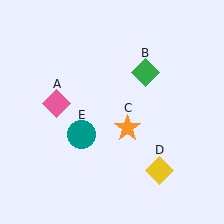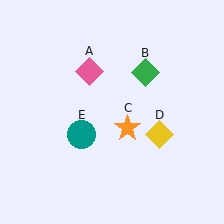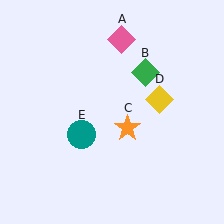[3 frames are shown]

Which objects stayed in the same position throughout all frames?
Green diamond (object B) and orange star (object C) and teal circle (object E) remained stationary.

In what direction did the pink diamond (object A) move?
The pink diamond (object A) moved up and to the right.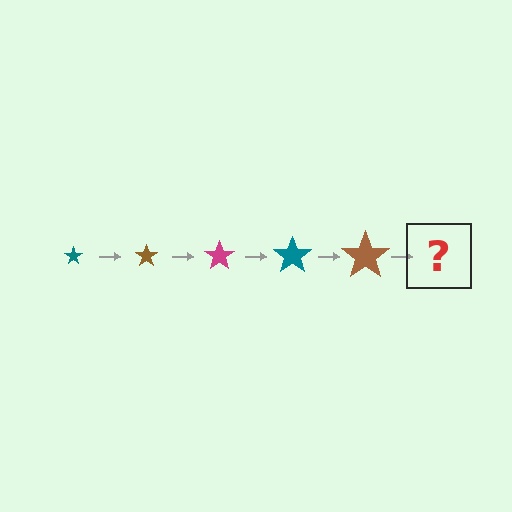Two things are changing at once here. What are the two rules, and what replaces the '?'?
The two rules are that the star grows larger each step and the color cycles through teal, brown, and magenta. The '?' should be a magenta star, larger than the previous one.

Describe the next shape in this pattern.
It should be a magenta star, larger than the previous one.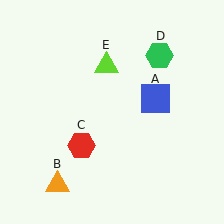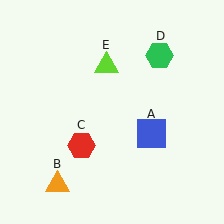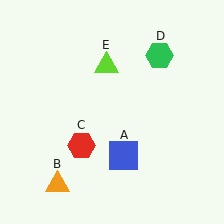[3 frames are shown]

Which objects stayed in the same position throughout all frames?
Orange triangle (object B) and red hexagon (object C) and green hexagon (object D) and lime triangle (object E) remained stationary.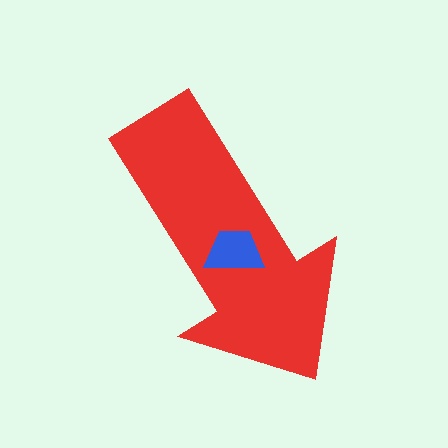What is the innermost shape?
The blue trapezoid.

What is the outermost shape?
The red arrow.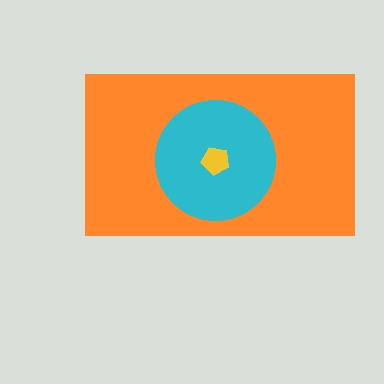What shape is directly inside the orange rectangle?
The cyan circle.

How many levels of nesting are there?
3.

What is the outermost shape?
The orange rectangle.